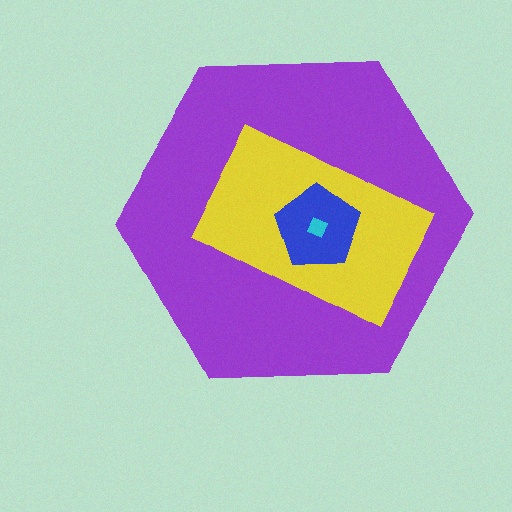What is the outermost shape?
The purple hexagon.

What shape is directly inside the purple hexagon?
The yellow rectangle.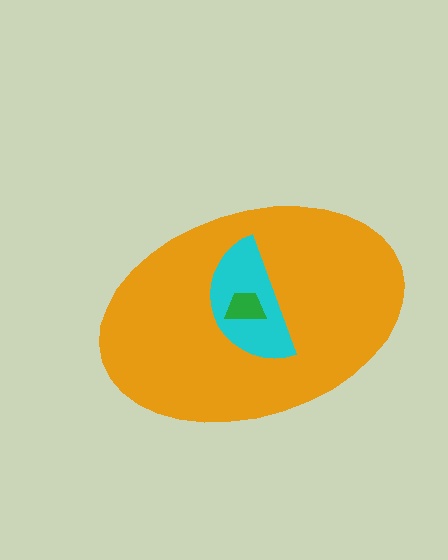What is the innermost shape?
The green trapezoid.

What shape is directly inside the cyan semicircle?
The green trapezoid.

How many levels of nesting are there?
3.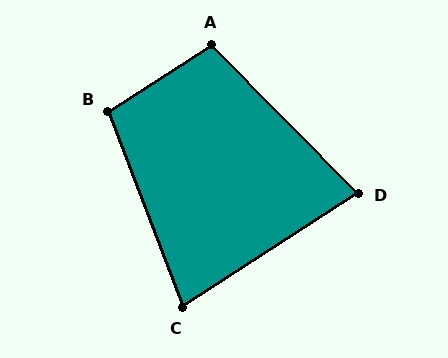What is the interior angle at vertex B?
Approximately 101 degrees (obtuse).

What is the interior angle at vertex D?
Approximately 79 degrees (acute).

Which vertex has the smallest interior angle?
C, at approximately 78 degrees.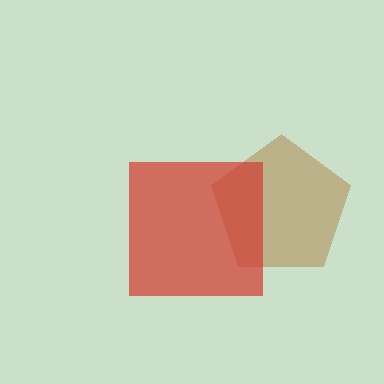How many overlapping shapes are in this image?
There are 2 overlapping shapes in the image.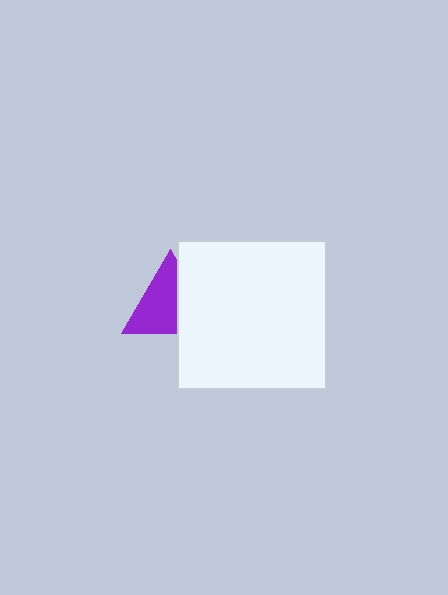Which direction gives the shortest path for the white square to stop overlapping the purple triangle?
Moving right gives the shortest separation.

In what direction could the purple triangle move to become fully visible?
The purple triangle could move left. That would shift it out from behind the white square entirely.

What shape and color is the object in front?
The object in front is a white square.